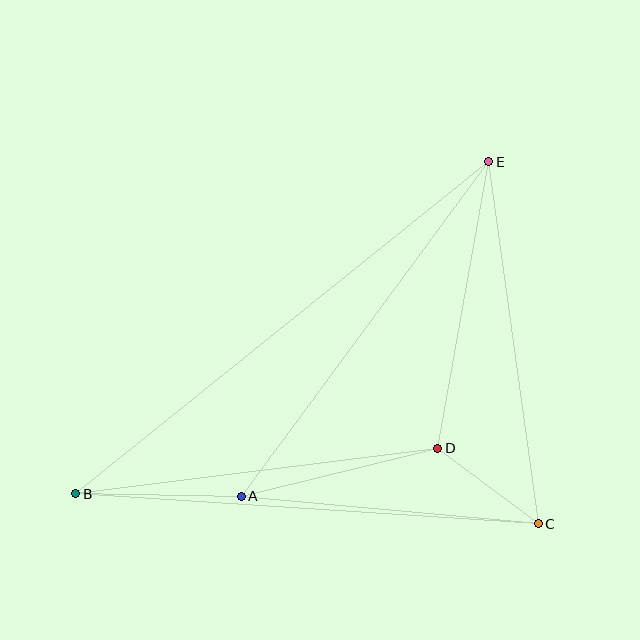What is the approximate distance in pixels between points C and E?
The distance between C and E is approximately 365 pixels.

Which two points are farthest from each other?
Points B and E are farthest from each other.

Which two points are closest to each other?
Points C and D are closest to each other.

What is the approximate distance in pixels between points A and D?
The distance between A and D is approximately 203 pixels.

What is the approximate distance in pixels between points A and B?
The distance between A and B is approximately 166 pixels.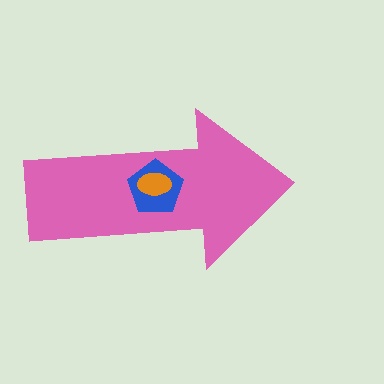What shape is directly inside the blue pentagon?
The orange ellipse.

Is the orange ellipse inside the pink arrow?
Yes.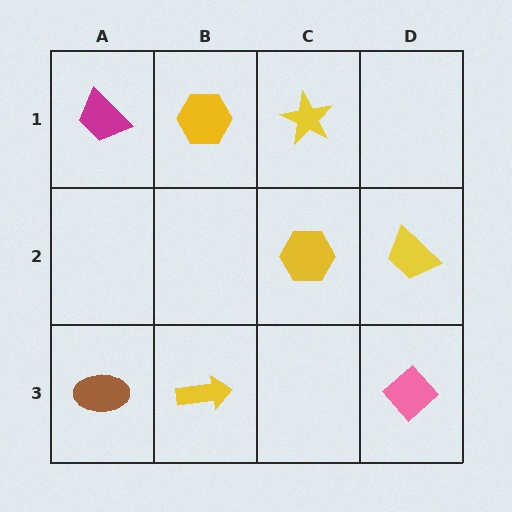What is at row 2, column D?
A yellow trapezoid.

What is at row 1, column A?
A magenta trapezoid.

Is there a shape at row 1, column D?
No, that cell is empty.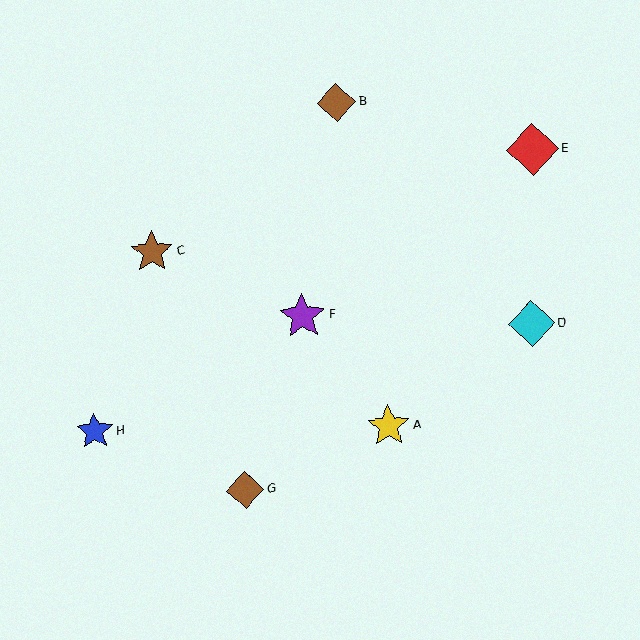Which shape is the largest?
The red diamond (labeled E) is the largest.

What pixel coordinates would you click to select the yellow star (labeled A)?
Click at (388, 426) to select the yellow star A.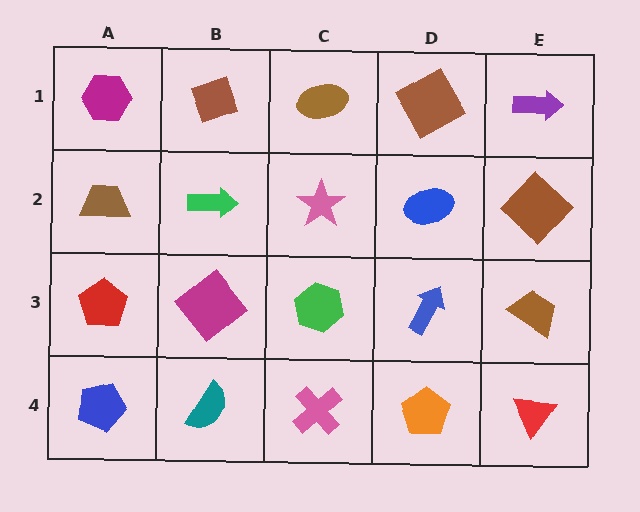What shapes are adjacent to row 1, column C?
A pink star (row 2, column C), a brown diamond (row 1, column B), a brown square (row 1, column D).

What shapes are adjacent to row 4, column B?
A magenta diamond (row 3, column B), a blue pentagon (row 4, column A), a pink cross (row 4, column C).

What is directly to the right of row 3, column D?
A brown trapezoid.